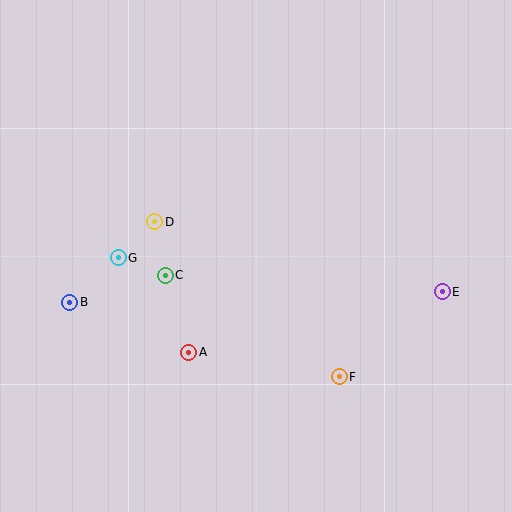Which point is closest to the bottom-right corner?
Point F is closest to the bottom-right corner.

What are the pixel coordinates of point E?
Point E is at (442, 292).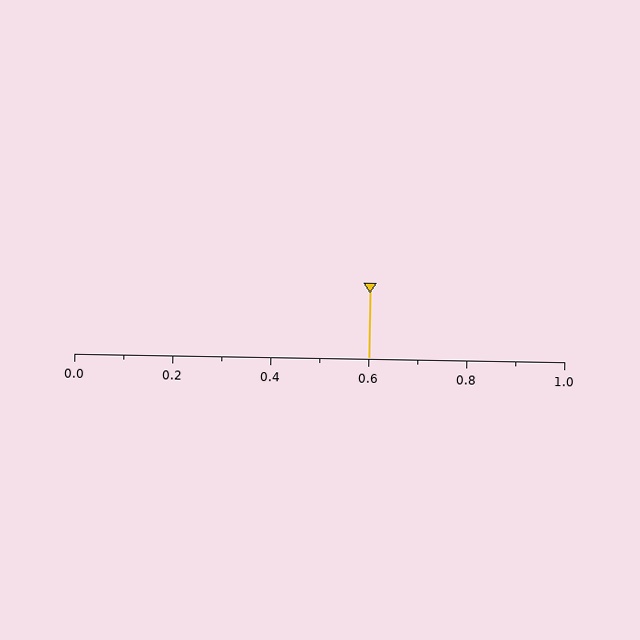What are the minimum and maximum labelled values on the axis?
The axis runs from 0.0 to 1.0.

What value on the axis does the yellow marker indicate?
The marker indicates approximately 0.6.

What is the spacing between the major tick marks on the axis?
The major ticks are spaced 0.2 apart.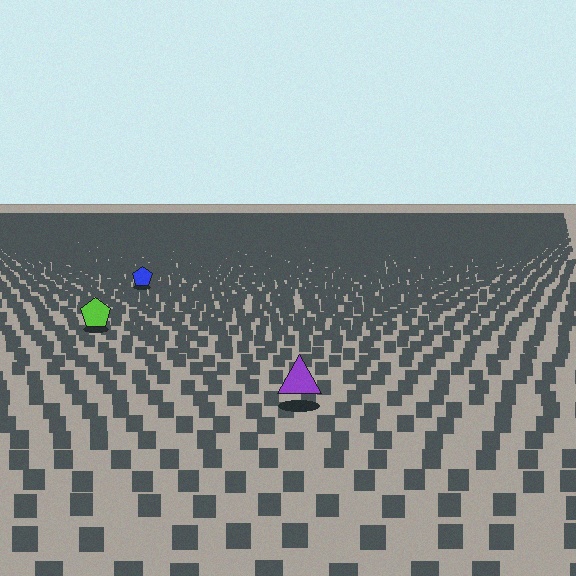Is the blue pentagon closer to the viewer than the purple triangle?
No. The purple triangle is closer — you can tell from the texture gradient: the ground texture is coarser near it.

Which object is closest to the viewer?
The purple triangle is closest. The texture marks near it are larger and more spread out.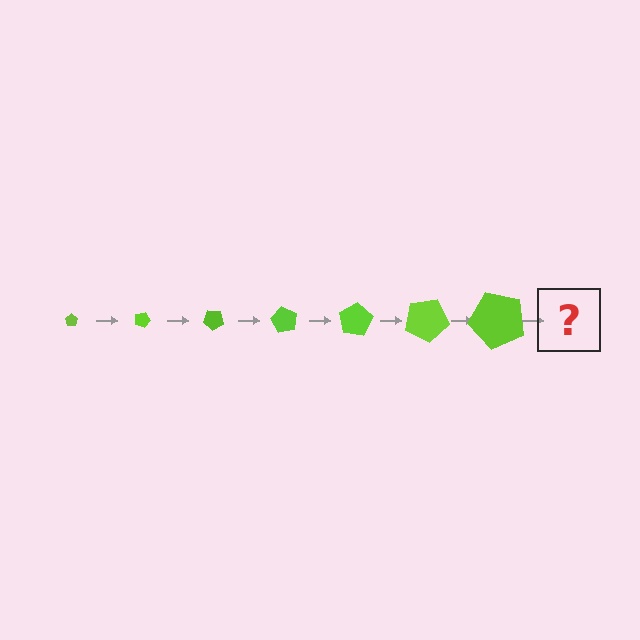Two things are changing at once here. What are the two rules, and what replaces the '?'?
The two rules are that the pentagon grows larger each step and it rotates 20 degrees each step. The '?' should be a pentagon, larger than the previous one and rotated 140 degrees from the start.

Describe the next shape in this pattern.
It should be a pentagon, larger than the previous one and rotated 140 degrees from the start.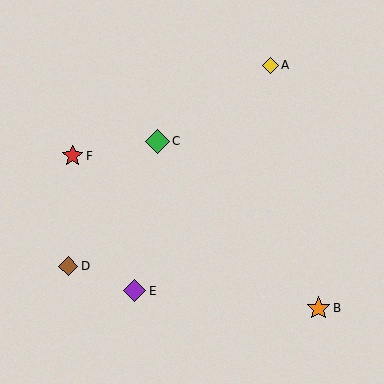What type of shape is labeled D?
Shape D is a brown diamond.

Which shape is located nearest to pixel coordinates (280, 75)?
The yellow diamond (labeled A) at (270, 65) is nearest to that location.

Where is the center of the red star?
The center of the red star is at (73, 156).